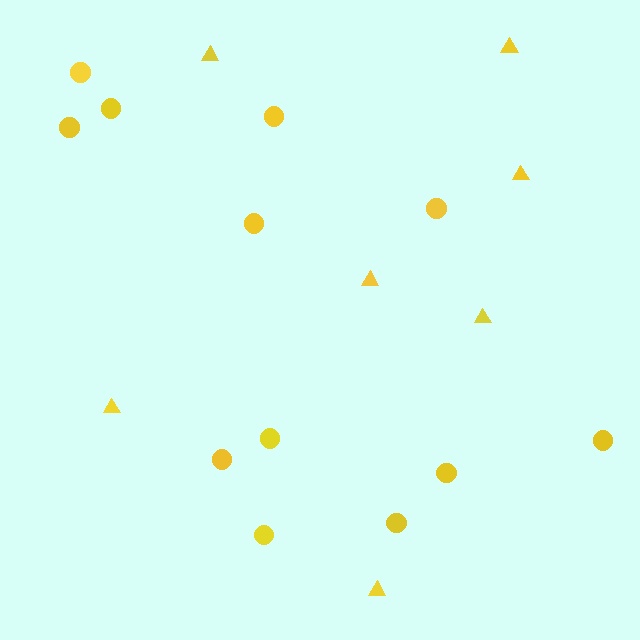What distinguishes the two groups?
There are 2 groups: one group of circles (12) and one group of triangles (7).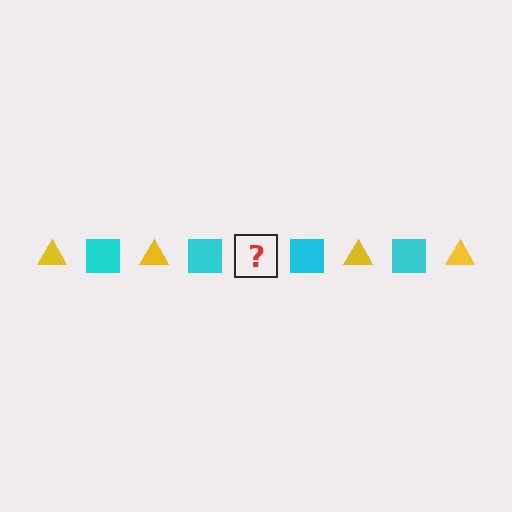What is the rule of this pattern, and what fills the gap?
The rule is that the pattern alternates between yellow triangle and cyan square. The gap should be filled with a yellow triangle.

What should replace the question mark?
The question mark should be replaced with a yellow triangle.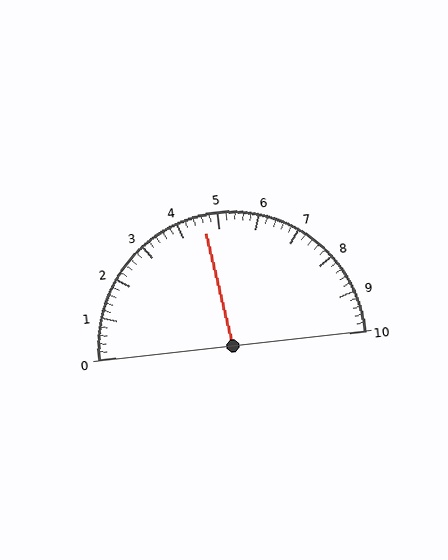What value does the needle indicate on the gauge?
The needle indicates approximately 4.6.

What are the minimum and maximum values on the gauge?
The gauge ranges from 0 to 10.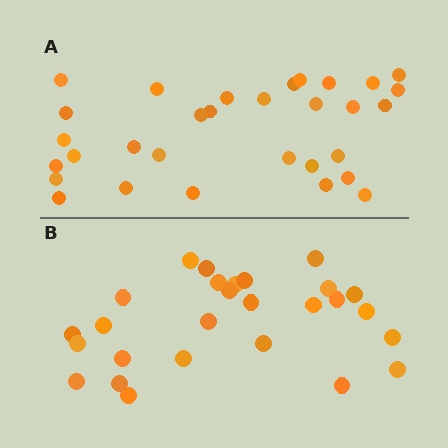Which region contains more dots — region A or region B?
Region A (the top region) has more dots.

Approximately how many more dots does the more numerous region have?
Region A has about 4 more dots than region B.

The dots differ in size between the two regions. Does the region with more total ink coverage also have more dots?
No. Region B has more total ink coverage because its dots are larger, but region A actually contains more individual dots. Total area can be misleading — the number of items is what matters here.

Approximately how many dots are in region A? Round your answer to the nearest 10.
About 30 dots. (The exact count is 31, which rounds to 30.)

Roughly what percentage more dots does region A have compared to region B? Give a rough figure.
About 15% more.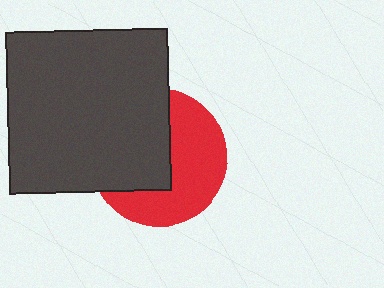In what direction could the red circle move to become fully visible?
The red circle could move right. That would shift it out from behind the dark gray square entirely.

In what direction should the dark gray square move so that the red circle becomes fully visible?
The dark gray square should move left. That is the shortest direction to clear the overlap and leave the red circle fully visible.